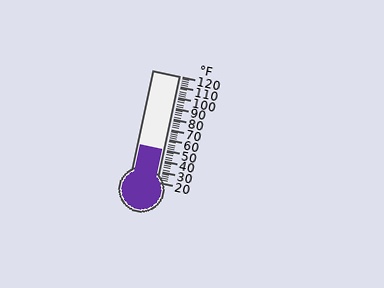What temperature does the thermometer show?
The thermometer shows approximately 50°F.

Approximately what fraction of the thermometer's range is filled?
The thermometer is filled to approximately 30% of its range.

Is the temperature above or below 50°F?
The temperature is at 50°F.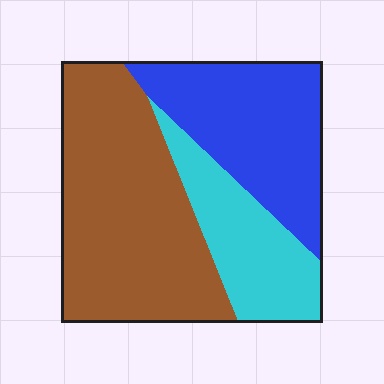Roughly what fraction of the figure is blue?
Blue covers around 30% of the figure.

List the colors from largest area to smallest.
From largest to smallest: brown, blue, cyan.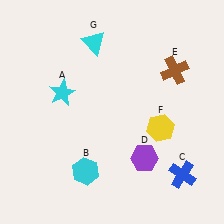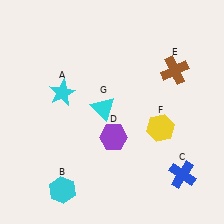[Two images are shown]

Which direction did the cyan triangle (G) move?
The cyan triangle (G) moved down.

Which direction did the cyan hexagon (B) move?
The cyan hexagon (B) moved left.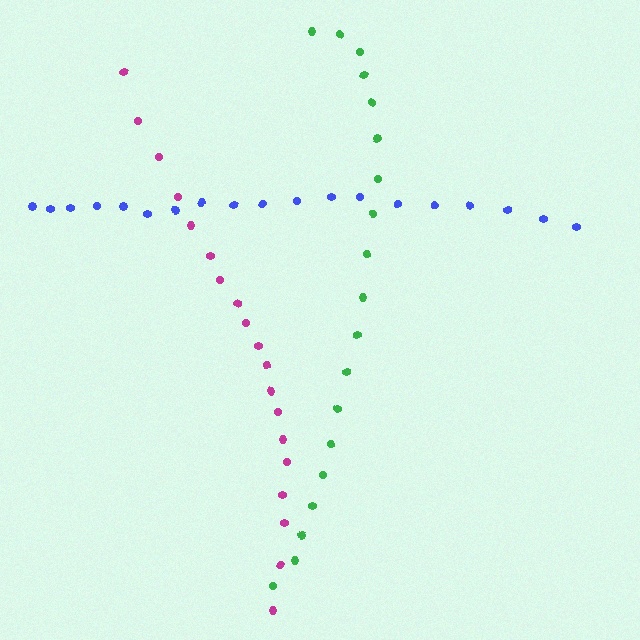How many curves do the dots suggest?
There are 3 distinct paths.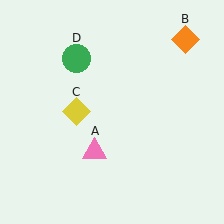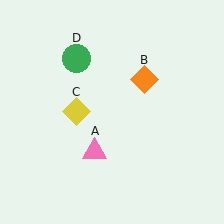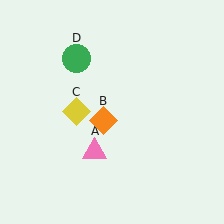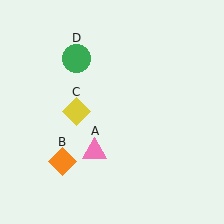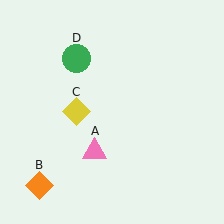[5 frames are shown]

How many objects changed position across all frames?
1 object changed position: orange diamond (object B).